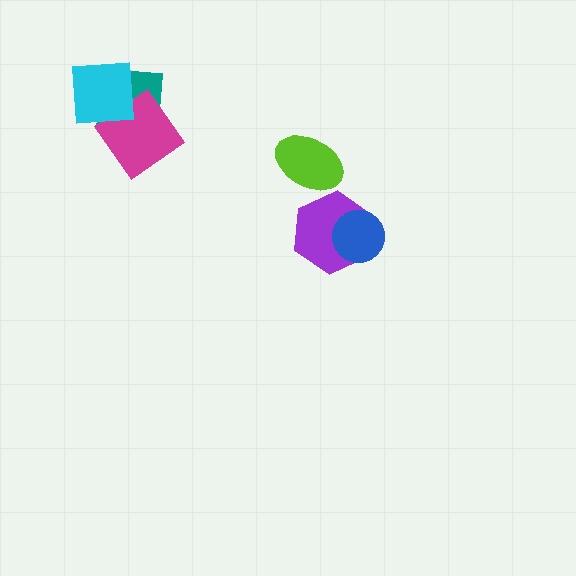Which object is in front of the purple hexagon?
The blue circle is in front of the purple hexagon.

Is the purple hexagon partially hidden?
Yes, it is partially covered by another shape.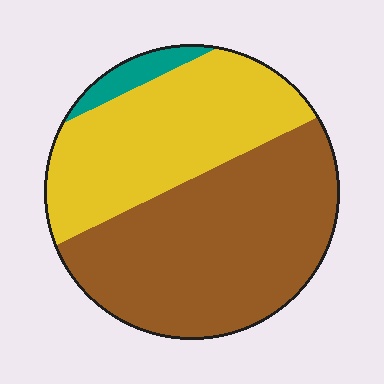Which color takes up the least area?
Teal, at roughly 5%.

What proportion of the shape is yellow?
Yellow covers about 40% of the shape.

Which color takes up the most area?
Brown, at roughly 55%.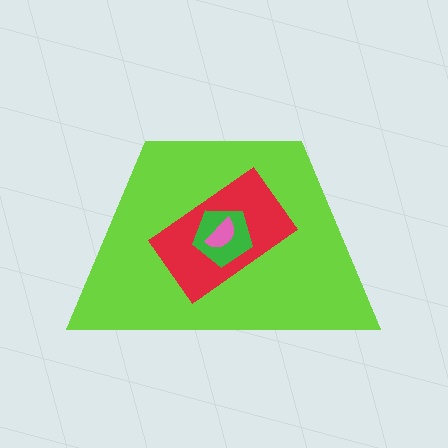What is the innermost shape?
The pink semicircle.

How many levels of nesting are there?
4.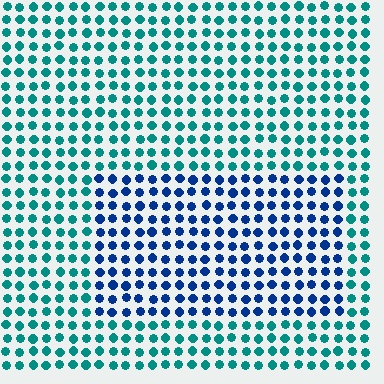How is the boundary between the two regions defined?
The boundary is defined purely by a slight shift in hue (about 44 degrees). Spacing, size, and orientation are identical on both sides.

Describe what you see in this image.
The image is filled with small teal elements in a uniform arrangement. A rectangle-shaped region is visible where the elements are tinted to a slightly different hue, forming a subtle color boundary.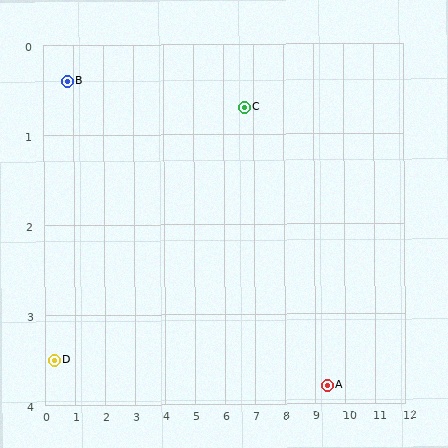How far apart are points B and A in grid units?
Points B and A are about 9.2 grid units apart.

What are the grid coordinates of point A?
Point A is at approximately (9.4, 3.8).